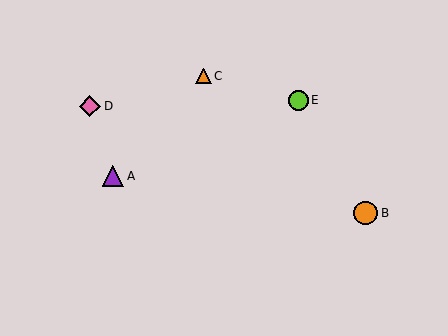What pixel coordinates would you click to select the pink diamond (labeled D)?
Click at (90, 106) to select the pink diamond D.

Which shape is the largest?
The orange circle (labeled B) is the largest.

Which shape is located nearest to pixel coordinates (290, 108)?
The lime circle (labeled E) at (298, 100) is nearest to that location.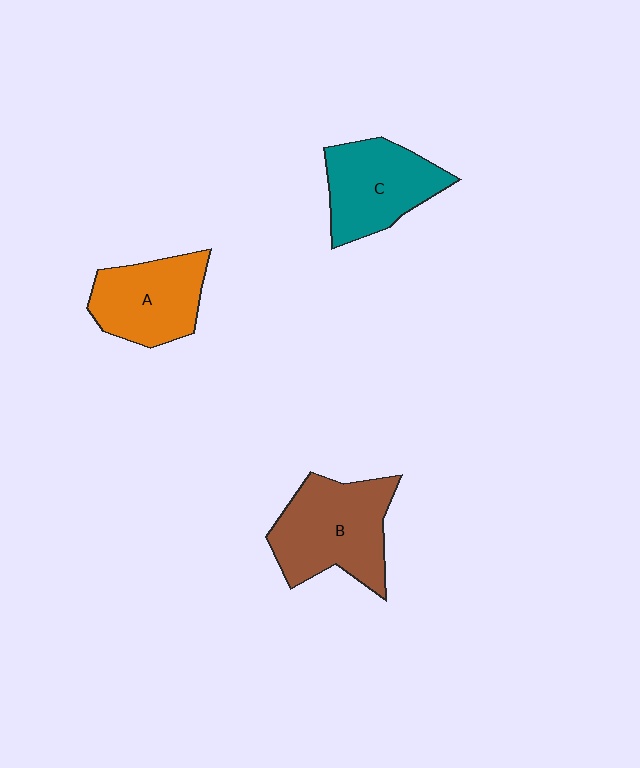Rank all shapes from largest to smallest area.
From largest to smallest: B (brown), C (teal), A (orange).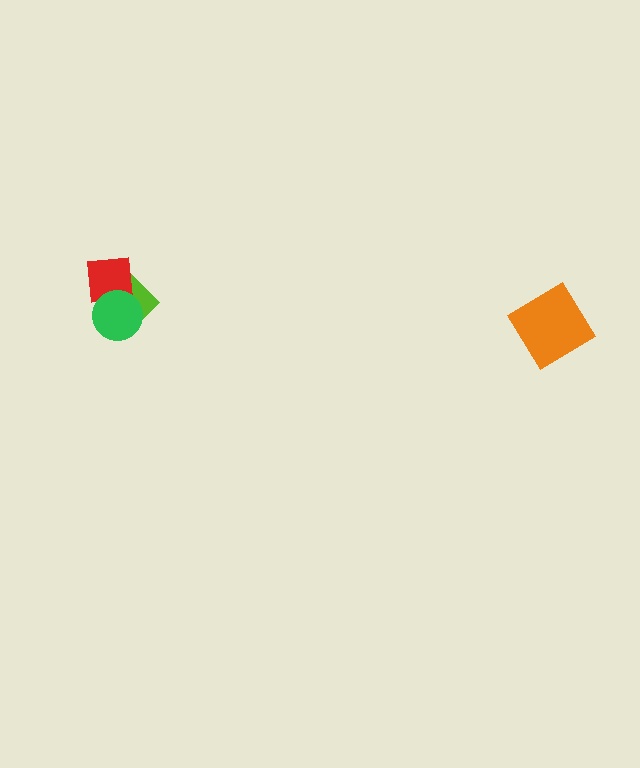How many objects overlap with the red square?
2 objects overlap with the red square.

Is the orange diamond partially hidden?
No, no other shape covers it.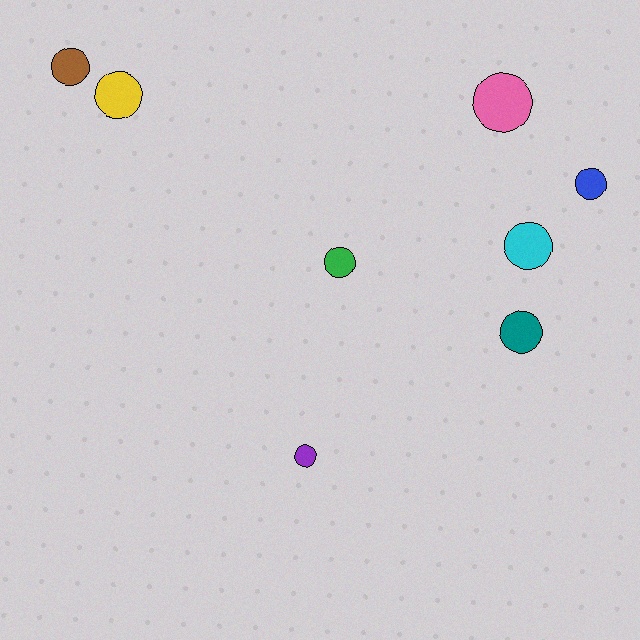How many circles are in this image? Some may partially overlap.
There are 8 circles.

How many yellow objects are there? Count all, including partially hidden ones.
There is 1 yellow object.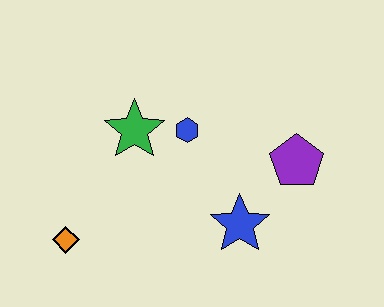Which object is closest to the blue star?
The purple pentagon is closest to the blue star.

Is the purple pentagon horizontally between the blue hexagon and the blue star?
No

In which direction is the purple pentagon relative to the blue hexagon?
The purple pentagon is to the right of the blue hexagon.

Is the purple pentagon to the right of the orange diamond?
Yes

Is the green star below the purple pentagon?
No